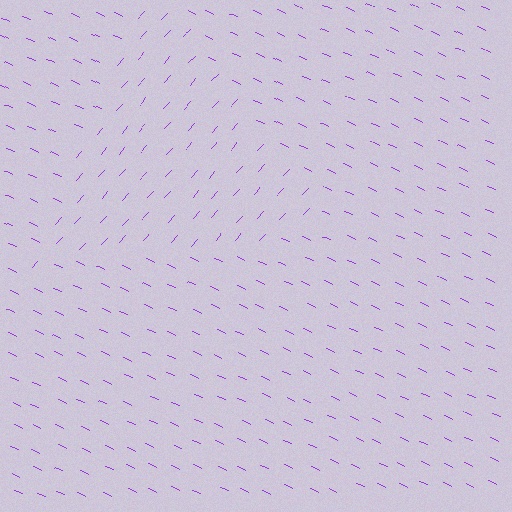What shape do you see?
I see a triangle.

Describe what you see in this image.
The image is filled with small purple line segments. A triangle region in the image has lines oriented differently from the surrounding lines, creating a visible texture boundary.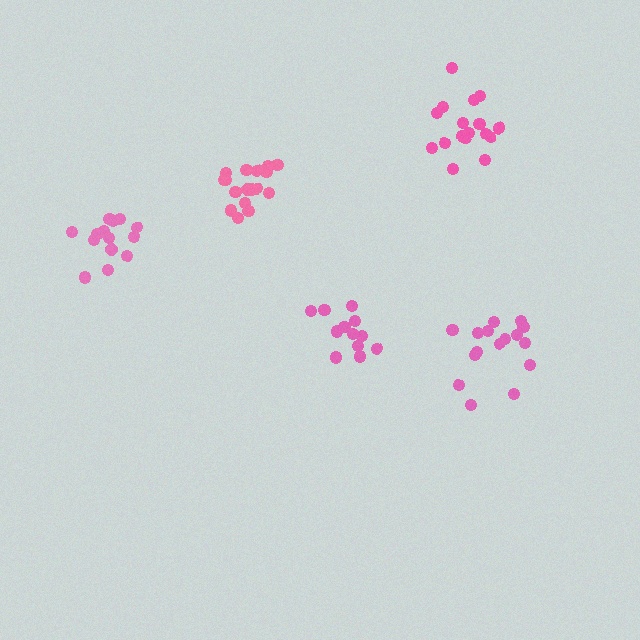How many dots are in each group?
Group 1: 16 dots, Group 2: 12 dots, Group 3: 17 dots, Group 4: 17 dots, Group 5: 14 dots (76 total).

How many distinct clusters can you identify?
There are 5 distinct clusters.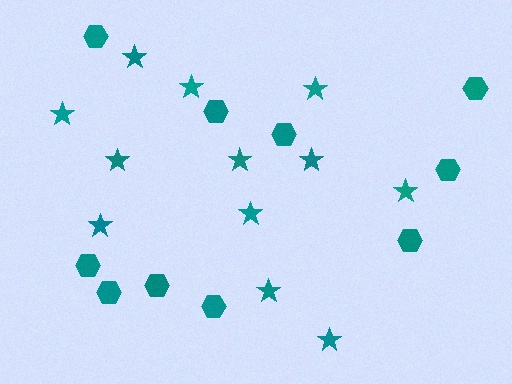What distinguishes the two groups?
There are 2 groups: one group of stars (12) and one group of hexagons (10).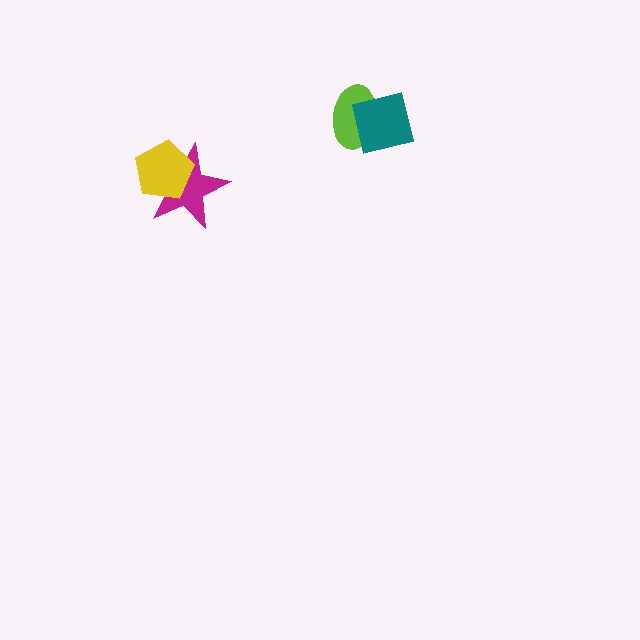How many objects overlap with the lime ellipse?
1 object overlaps with the lime ellipse.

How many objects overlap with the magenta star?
1 object overlaps with the magenta star.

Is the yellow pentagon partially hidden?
No, no other shape covers it.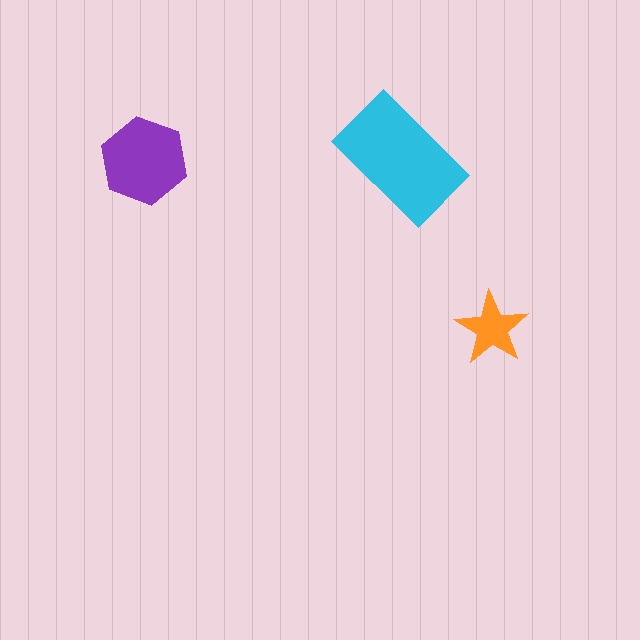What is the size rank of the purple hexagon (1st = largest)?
2nd.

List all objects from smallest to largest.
The orange star, the purple hexagon, the cyan rectangle.